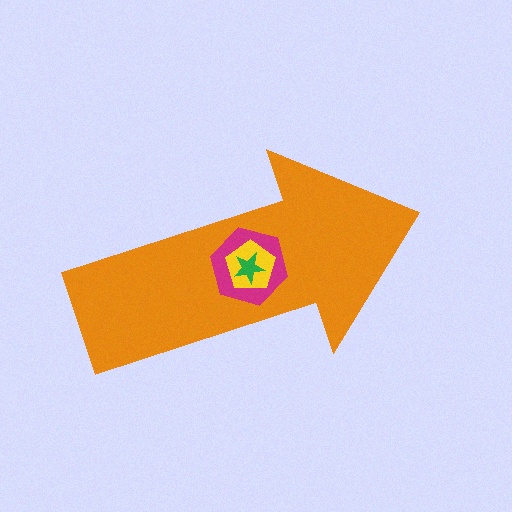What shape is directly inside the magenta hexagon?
The yellow pentagon.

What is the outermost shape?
The orange arrow.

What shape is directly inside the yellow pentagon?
The green star.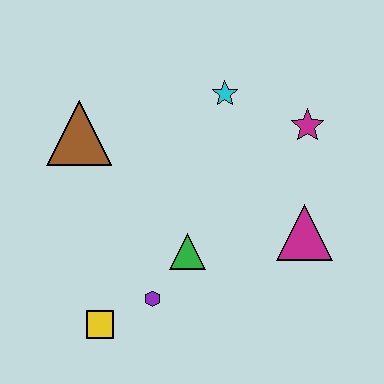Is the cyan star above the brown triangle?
Yes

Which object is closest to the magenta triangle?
The magenta star is closest to the magenta triangle.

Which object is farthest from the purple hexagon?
The magenta star is farthest from the purple hexagon.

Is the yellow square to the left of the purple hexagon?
Yes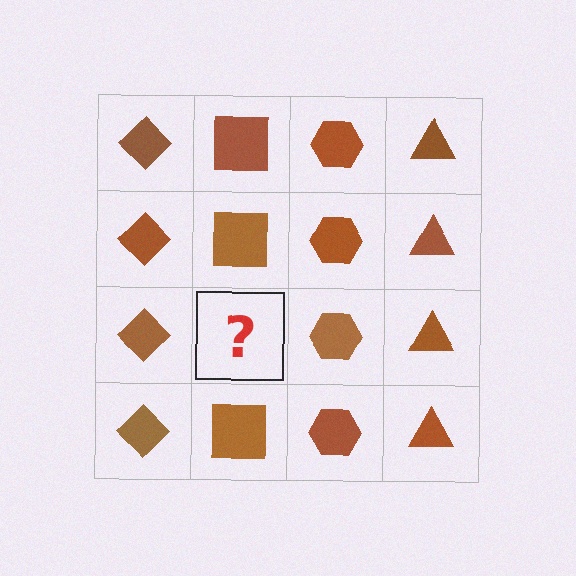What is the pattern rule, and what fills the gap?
The rule is that each column has a consistent shape. The gap should be filled with a brown square.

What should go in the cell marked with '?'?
The missing cell should contain a brown square.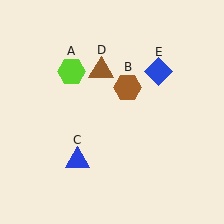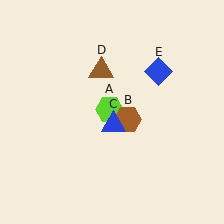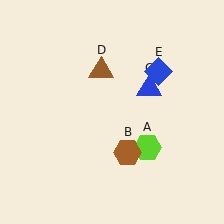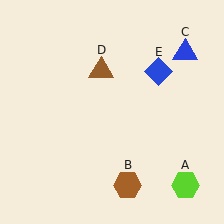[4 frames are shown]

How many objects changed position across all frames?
3 objects changed position: lime hexagon (object A), brown hexagon (object B), blue triangle (object C).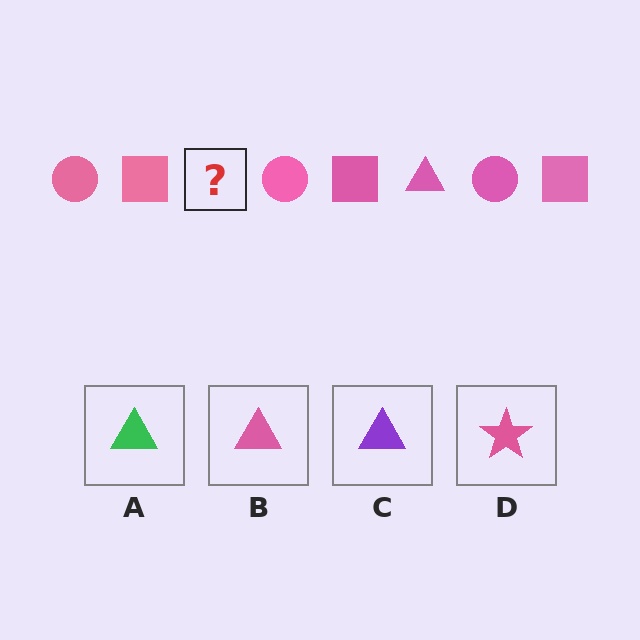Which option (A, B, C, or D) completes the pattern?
B.